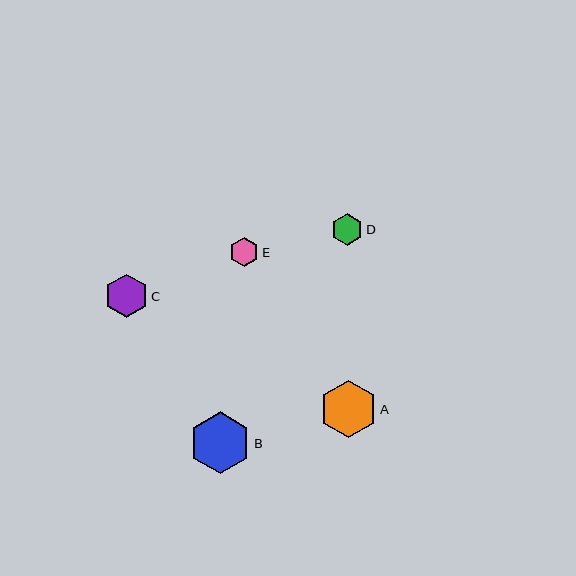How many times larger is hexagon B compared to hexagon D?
Hexagon B is approximately 2.0 times the size of hexagon D.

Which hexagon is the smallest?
Hexagon E is the smallest with a size of approximately 29 pixels.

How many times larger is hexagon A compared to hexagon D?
Hexagon A is approximately 1.8 times the size of hexagon D.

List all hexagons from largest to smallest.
From largest to smallest: B, A, C, D, E.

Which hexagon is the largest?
Hexagon B is the largest with a size of approximately 62 pixels.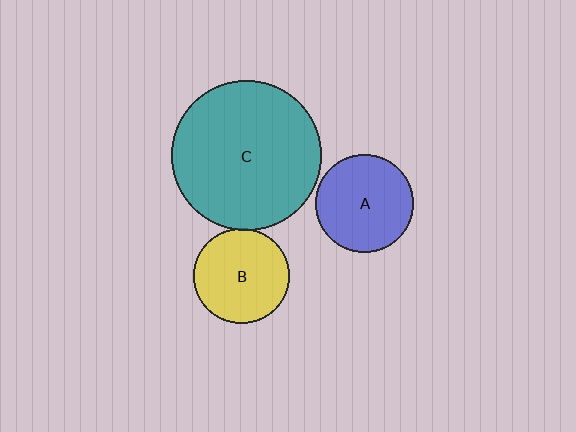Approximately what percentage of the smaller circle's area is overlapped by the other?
Approximately 5%.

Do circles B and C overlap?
Yes.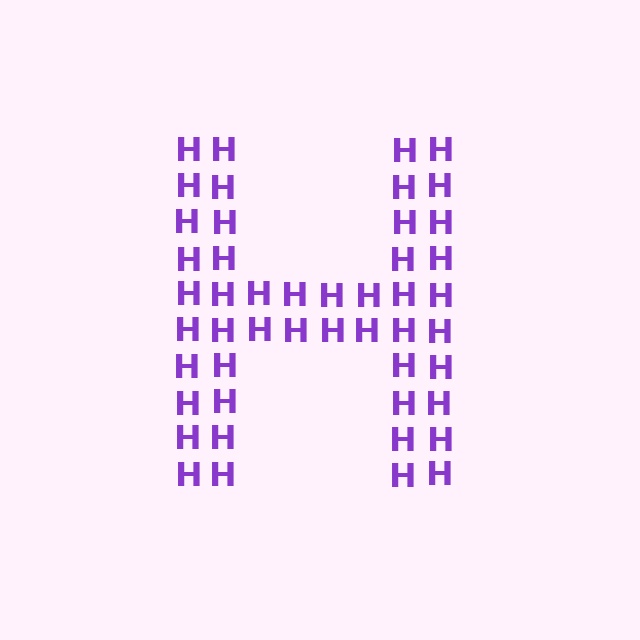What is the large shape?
The large shape is the letter H.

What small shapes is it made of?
It is made of small letter H's.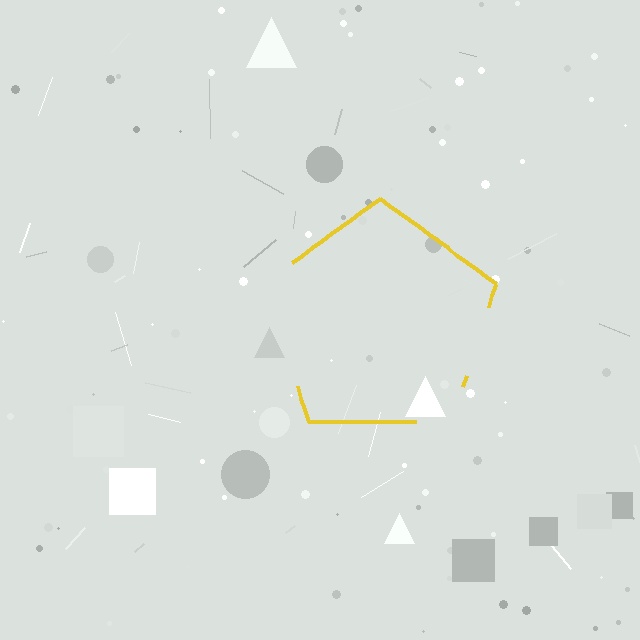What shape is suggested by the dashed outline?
The dashed outline suggests a pentagon.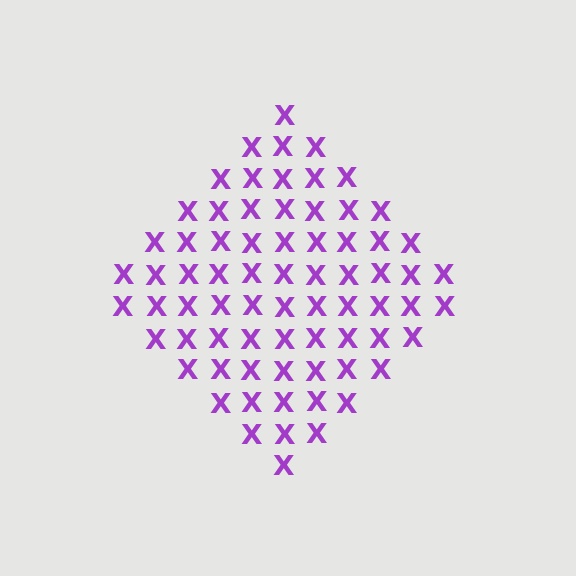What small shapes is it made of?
It is made of small letter X's.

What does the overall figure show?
The overall figure shows a diamond.